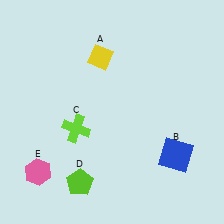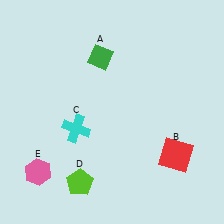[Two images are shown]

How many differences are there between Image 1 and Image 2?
There are 3 differences between the two images.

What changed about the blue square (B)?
In Image 1, B is blue. In Image 2, it changed to red.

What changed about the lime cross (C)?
In Image 1, C is lime. In Image 2, it changed to cyan.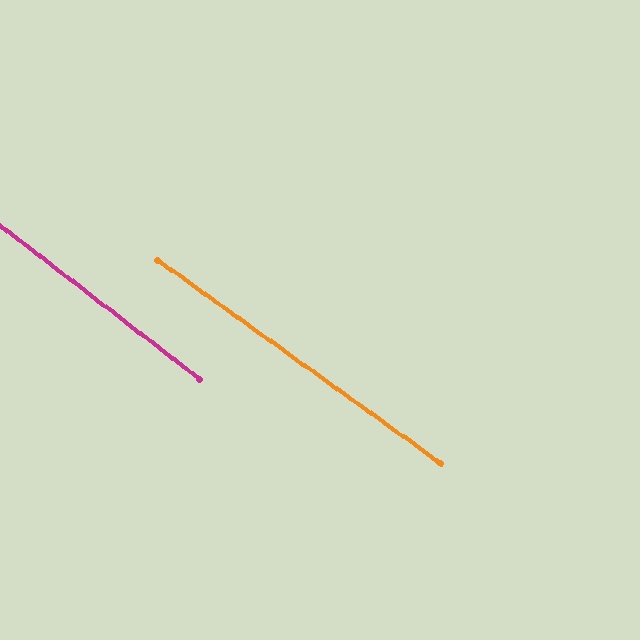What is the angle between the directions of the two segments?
Approximately 2 degrees.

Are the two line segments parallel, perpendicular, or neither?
Parallel — their directions differ by only 1.8°.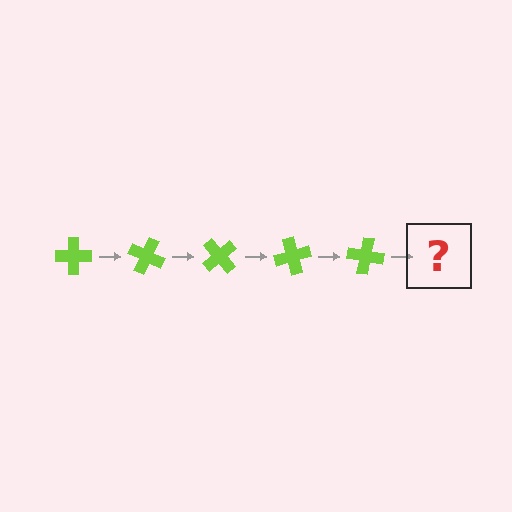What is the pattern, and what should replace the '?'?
The pattern is that the cross rotates 25 degrees each step. The '?' should be a lime cross rotated 125 degrees.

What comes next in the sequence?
The next element should be a lime cross rotated 125 degrees.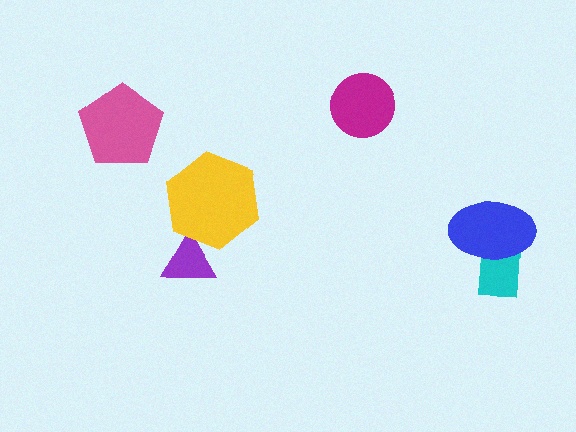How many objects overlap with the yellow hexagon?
1 object overlaps with the yellow hexagon.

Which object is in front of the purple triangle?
The yellow hexagon is in front of the purple triangle.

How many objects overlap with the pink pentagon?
0 objects overlap with the pink pentagon.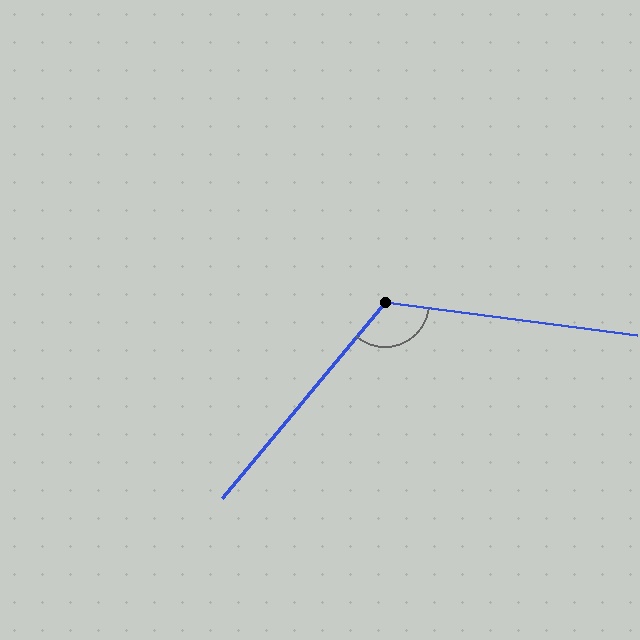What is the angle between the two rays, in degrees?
Approximately 122 degrees.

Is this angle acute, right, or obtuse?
It is obtuse.